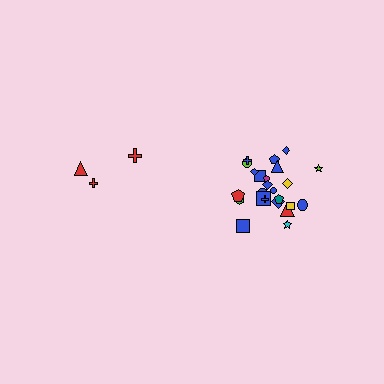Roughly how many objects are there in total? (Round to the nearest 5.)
Roughly 30 objects in total.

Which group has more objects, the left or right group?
The right group.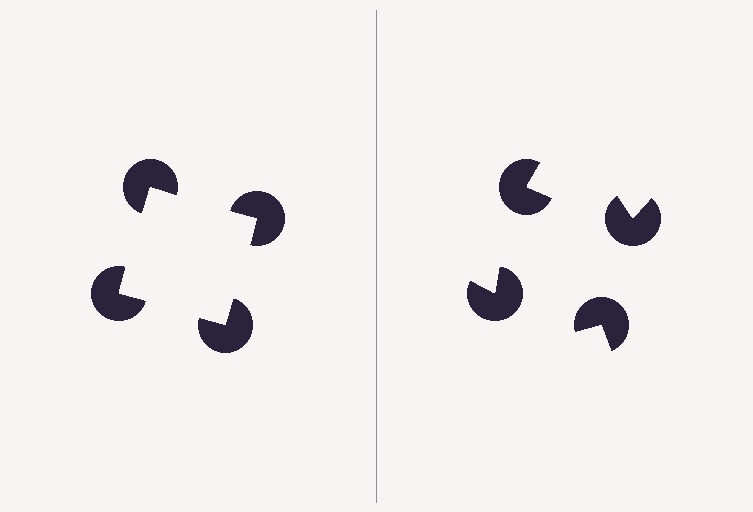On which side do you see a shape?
An illusory square appears on the left side. On the right side the wedge cuts are rotated, so no coherent shape forms.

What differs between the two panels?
The pac-man discs are positioned identically on both sides; only the wedge orientations differ. On the left they align to a square; on the right they are misaligned.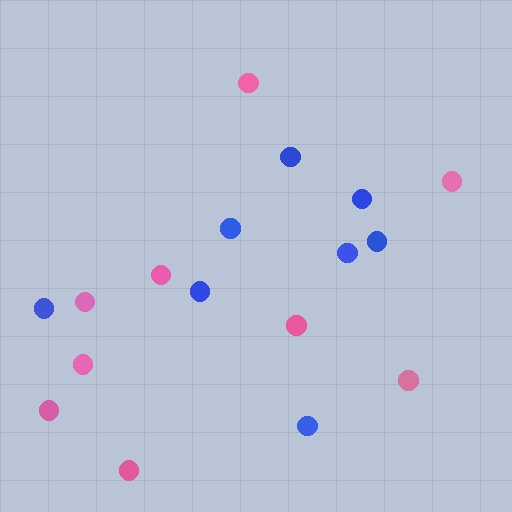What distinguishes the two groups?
There are 2 groups: one group of blue circles (8) and one group of pink circles (9).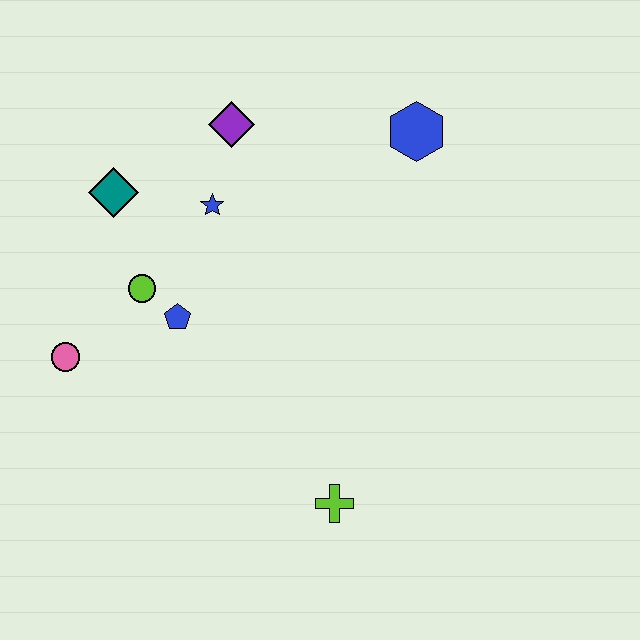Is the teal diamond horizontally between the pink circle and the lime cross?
Yes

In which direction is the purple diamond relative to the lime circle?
The purple diamond is above the lime circle.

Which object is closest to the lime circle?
The blue pentagon is closest to the lime circle.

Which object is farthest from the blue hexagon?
The pink circle is farthest from the blue hexagon.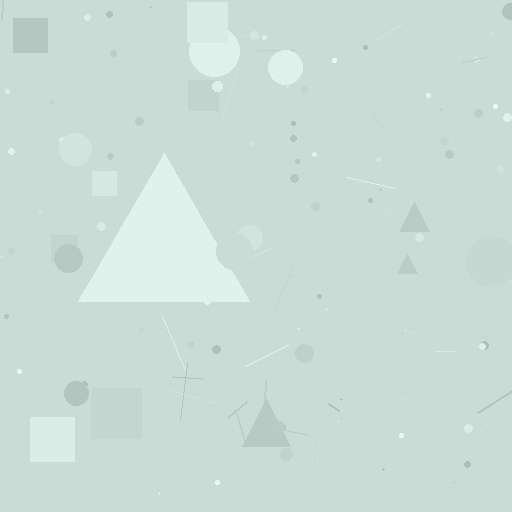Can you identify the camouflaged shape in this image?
The camouflaged shape is a triangle.